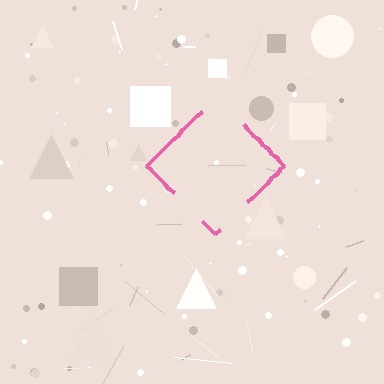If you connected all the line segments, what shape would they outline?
They would outline a diamond.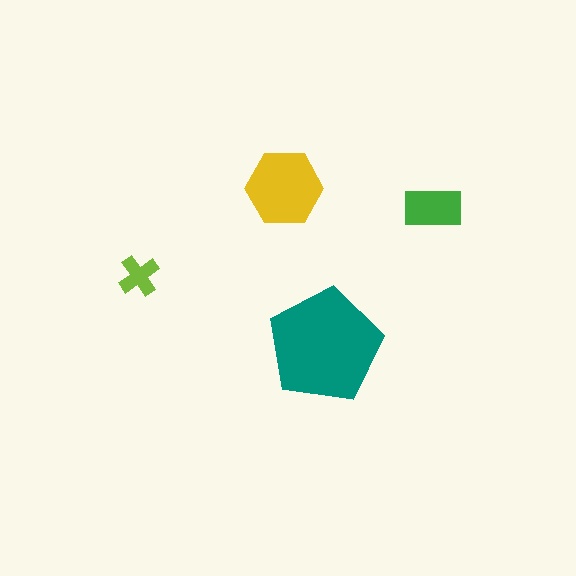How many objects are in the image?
There are 4 objects in the image.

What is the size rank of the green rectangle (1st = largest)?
3rd.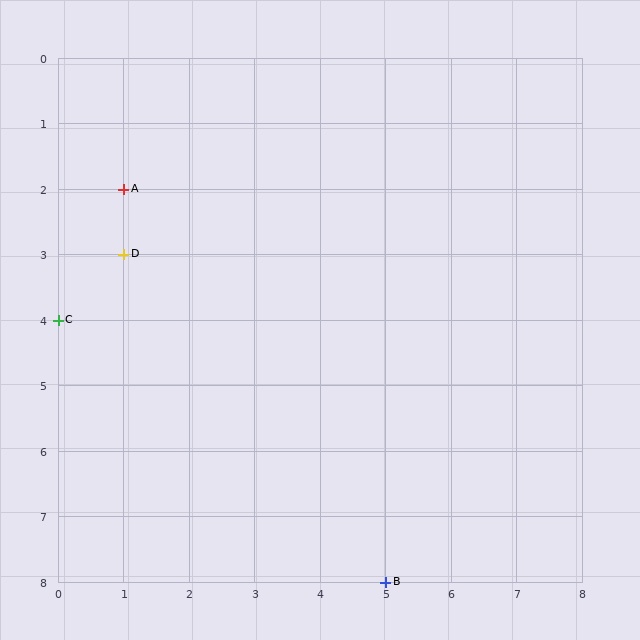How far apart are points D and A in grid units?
Points D and A are 1 row apart.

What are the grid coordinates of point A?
Point A is at grid coordinates (1, 2).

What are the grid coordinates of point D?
Point D is at grid coordinates (1, 3).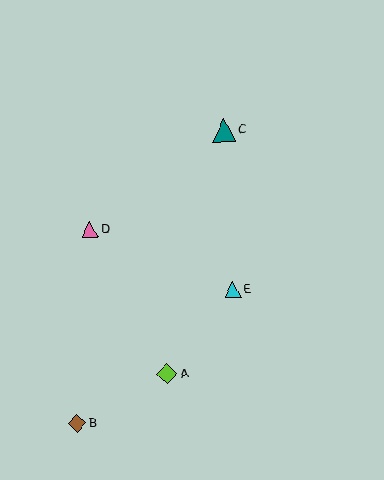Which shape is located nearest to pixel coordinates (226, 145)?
The teal triangle (labeled C) at (224, 130) is nearest to that location.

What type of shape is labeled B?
Shape B is a brown diamond.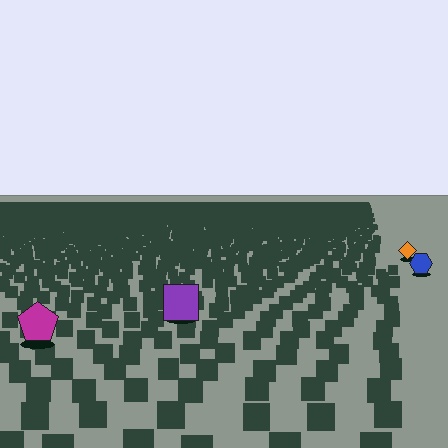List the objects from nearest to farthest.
From nearest to farthest: the magenta pentagon, the purple square, the blue hexagon, the orange diamond.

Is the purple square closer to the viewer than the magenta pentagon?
No. The magenta pentagon is closer — you can tell from the texture gradient: the ground texture is coarser near it.